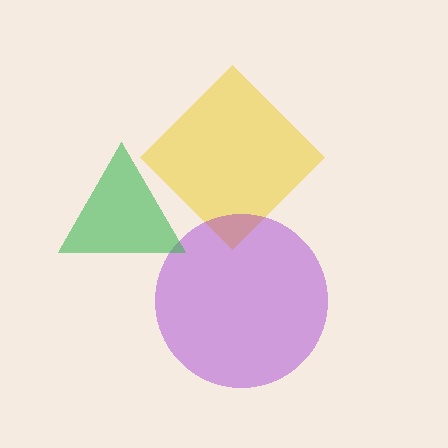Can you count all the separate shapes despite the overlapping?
Yes, there are 3 separate shapes.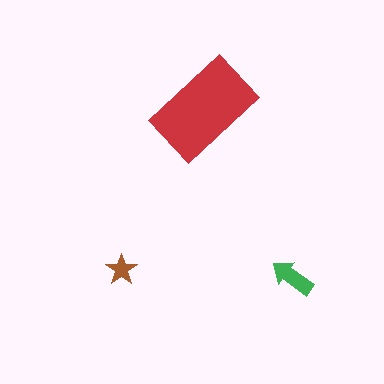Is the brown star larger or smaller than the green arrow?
Smaller.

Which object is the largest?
The red rectangle.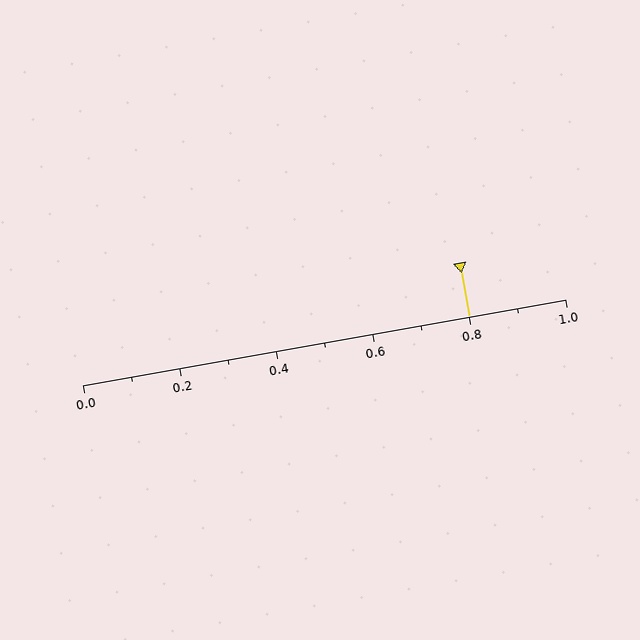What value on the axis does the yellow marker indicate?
The marker indicates approximately 0.8.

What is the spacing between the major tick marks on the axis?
The major ticks are spaced 0.2 apart.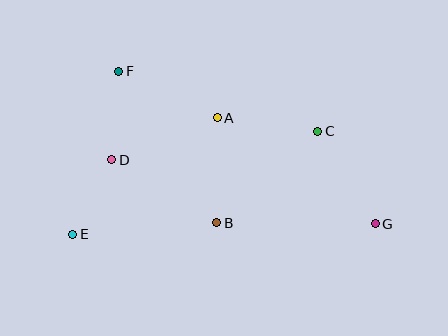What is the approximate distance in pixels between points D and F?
The distance between D and F is approximately 89 pixels.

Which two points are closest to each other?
Points D and E are closest to each other.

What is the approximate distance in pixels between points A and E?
The distance between A and E is approximately 185 pixels.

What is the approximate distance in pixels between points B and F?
The distance between B and F is approximately 181 pixels.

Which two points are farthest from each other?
Points E and G are farthest from each other.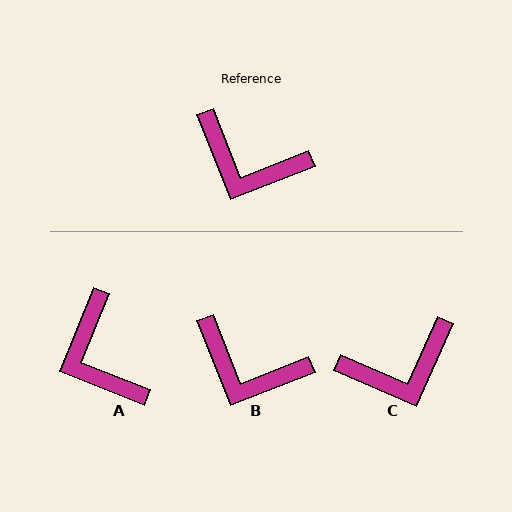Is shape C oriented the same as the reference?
No, it is off by about 45 degrees.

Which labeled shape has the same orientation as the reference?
B.